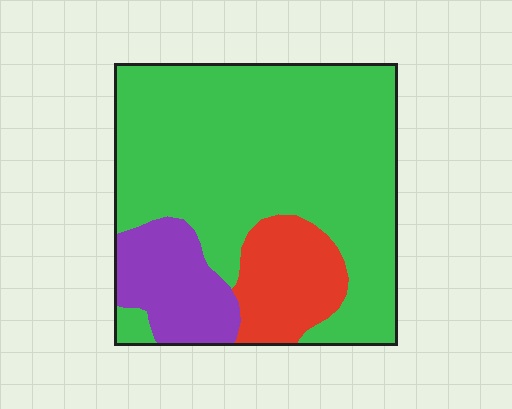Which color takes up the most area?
Green, at roughly 70%.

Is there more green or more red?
Green.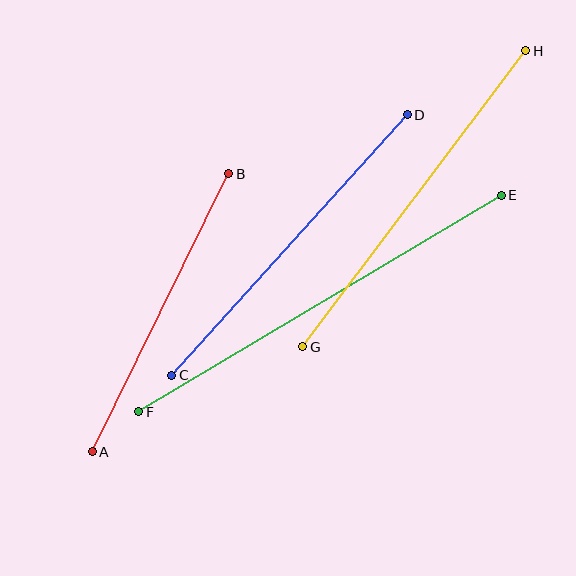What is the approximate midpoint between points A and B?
The midpoint is at approximately (160, 313) pixels.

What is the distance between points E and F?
The distance is approximately 422 pixels.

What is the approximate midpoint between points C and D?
The midpoint is at approximately (290, 245) pixels.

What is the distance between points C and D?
The distance is approximately 351 pixels.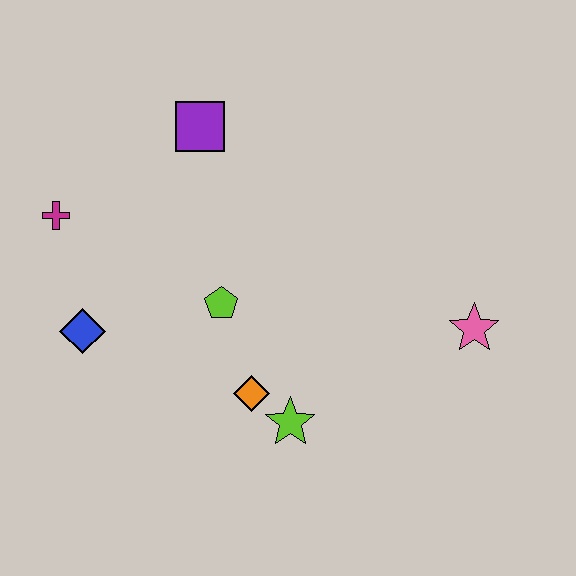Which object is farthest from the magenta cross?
The pink star is farthest from the magenta cross.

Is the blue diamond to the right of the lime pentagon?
No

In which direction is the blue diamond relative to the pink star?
The blue diamond is to the left of the pink star.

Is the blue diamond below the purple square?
Yes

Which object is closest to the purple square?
The magenta cross is closest to the purple square.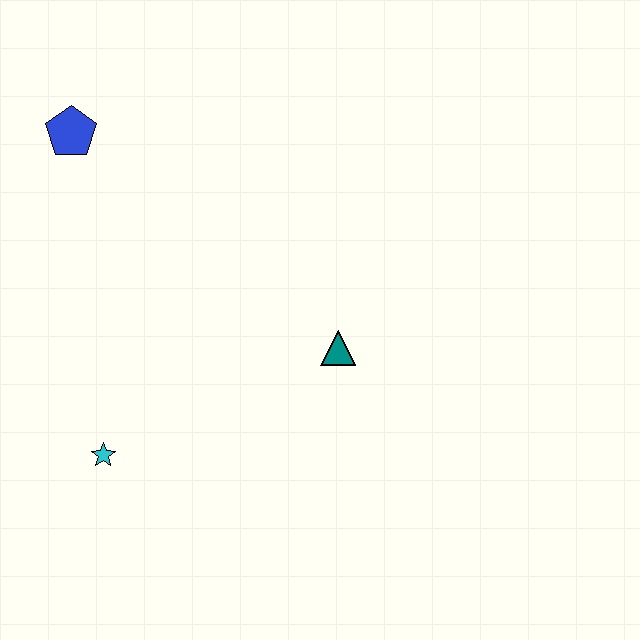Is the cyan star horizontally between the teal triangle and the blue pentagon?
Yes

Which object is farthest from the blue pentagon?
The teal triangle is farthest from the blue pentagon.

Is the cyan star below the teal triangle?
Yes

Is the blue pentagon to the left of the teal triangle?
Yes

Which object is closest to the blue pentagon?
The cyan star is closest to the blue pentagon.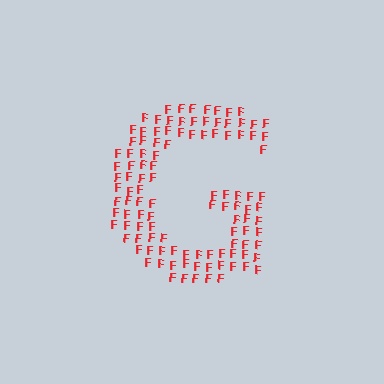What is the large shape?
The large shape is the letter G.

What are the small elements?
The small elements are letter F's.